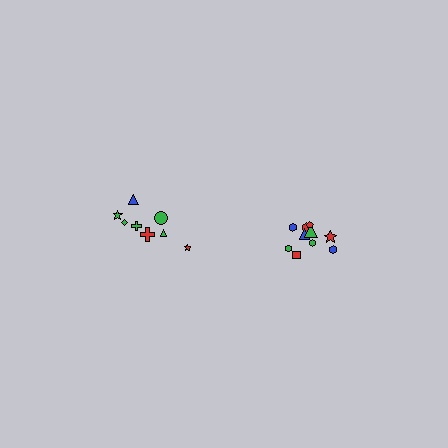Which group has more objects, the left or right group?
The right group.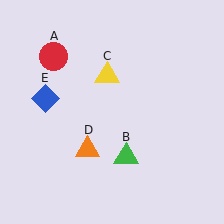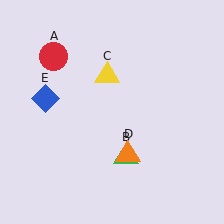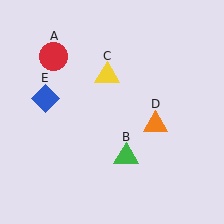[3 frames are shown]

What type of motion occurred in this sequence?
The orange triangle (object D) rotated counterclockwise around the center of the scene.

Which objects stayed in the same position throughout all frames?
Red circle (object A) and green triangle (object B) and yellow triangle (object C) and blue diamond (object E) remained stationary.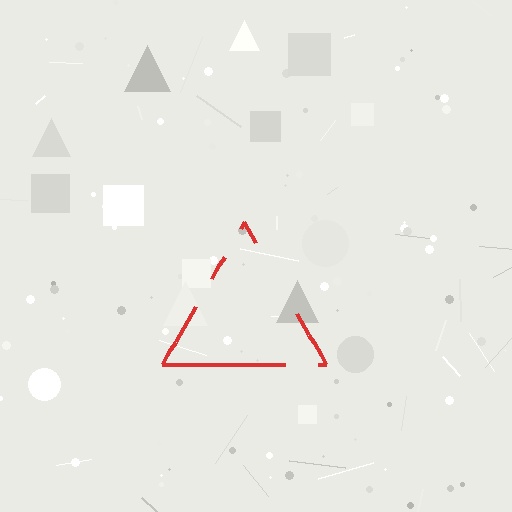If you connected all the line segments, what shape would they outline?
They would outline a triangle.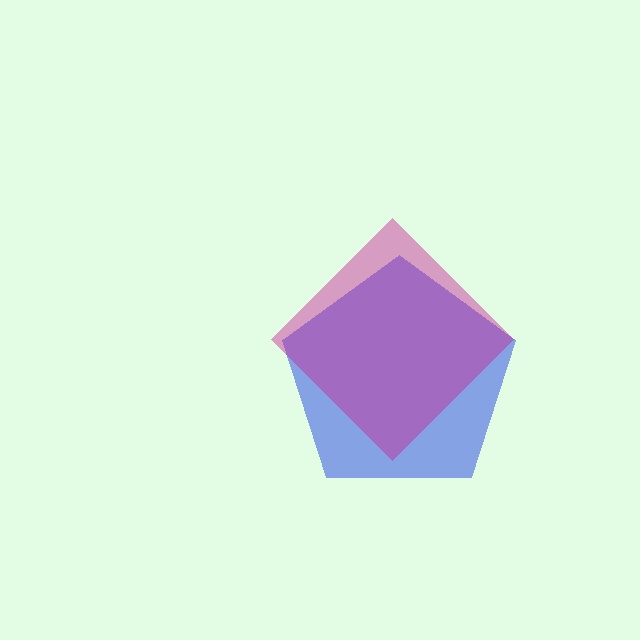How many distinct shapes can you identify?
There are 2 distinct shapes: a blue pentagon, a magenta diamond.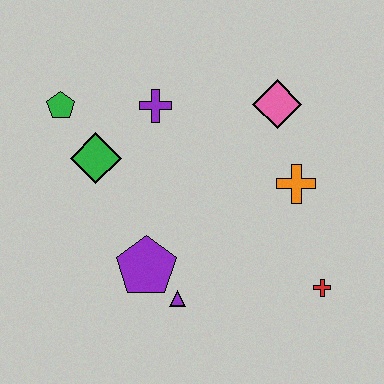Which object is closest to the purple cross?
The green diamond is closest to the purple cross.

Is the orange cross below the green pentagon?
Yes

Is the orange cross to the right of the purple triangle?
Yes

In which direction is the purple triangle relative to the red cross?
The purple triangle is to the left of the red cross.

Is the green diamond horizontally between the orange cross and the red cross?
No